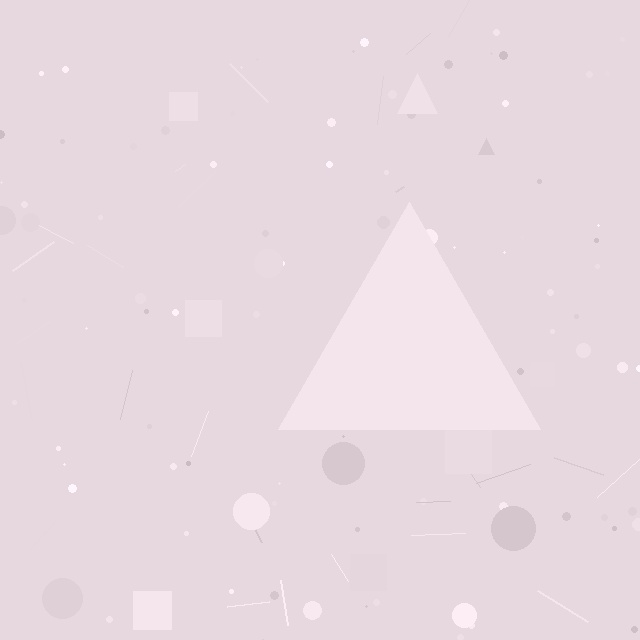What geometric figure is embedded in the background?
A triangle is embedded in the background.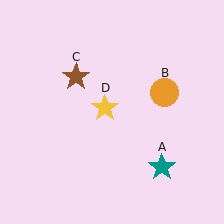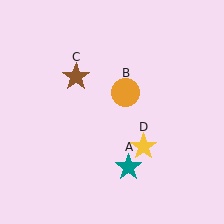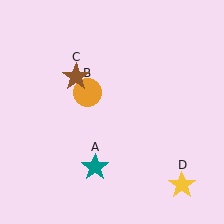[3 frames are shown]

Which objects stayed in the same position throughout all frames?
Brown star (object C) remained stationary.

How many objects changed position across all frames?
3 objects changed position: teal star (object A), orange circle (object B), yellow star (object D).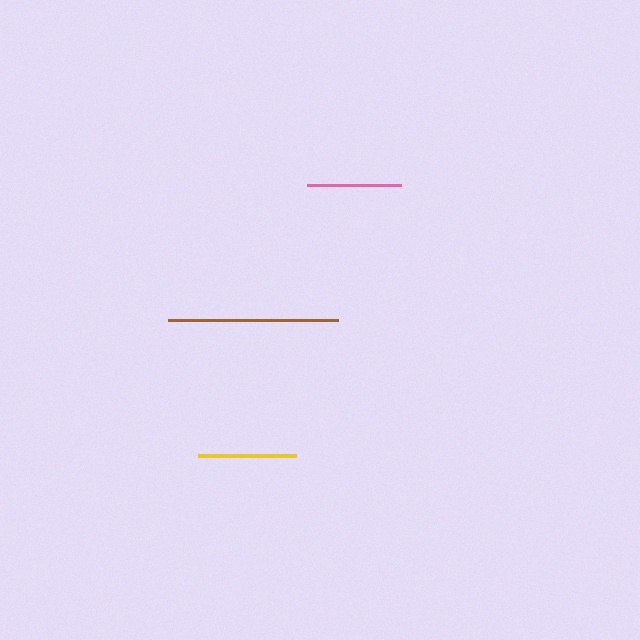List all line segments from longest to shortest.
From longest to shortest: brown, yellow, pink.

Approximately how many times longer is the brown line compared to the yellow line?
The brown line is approximately 1.7 times the length of the yellow line.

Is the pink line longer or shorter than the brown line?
The brown line is longer than the pink line.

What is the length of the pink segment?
The pink segment is approximately 94 pixels long.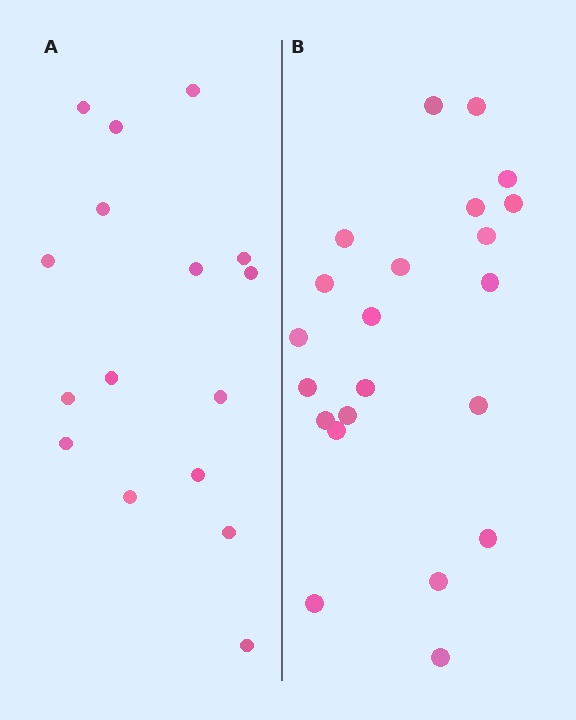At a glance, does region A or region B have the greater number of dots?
Region B (the right region) has more dots.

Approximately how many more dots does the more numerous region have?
Region B has about 6 more dots than region A.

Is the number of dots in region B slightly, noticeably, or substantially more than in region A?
Region B has noticeably more, but not dramatically so. The ratio is roughly 1.4 to 1.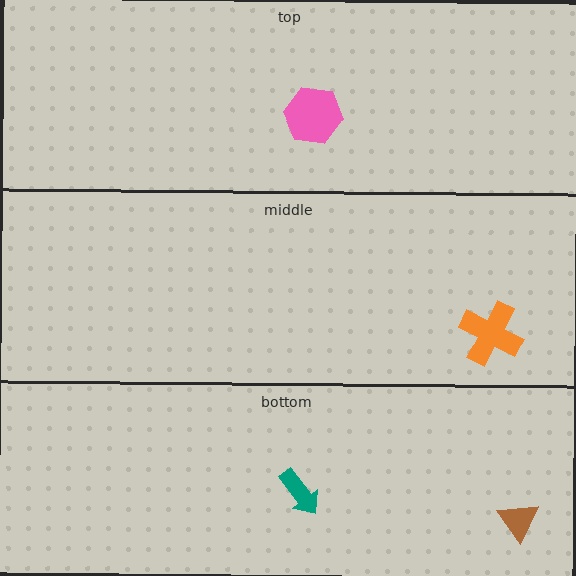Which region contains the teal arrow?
The bottom region.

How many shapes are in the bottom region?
2.